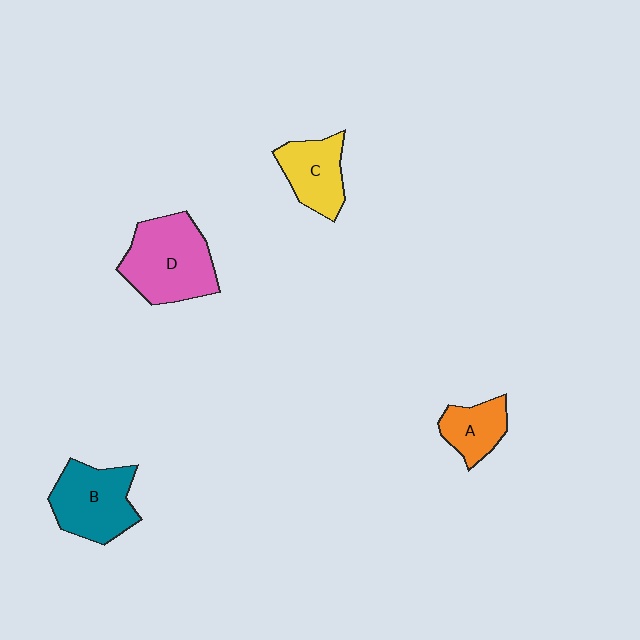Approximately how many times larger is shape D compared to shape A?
Approximately 2.0 times.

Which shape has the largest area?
Shape D (pink).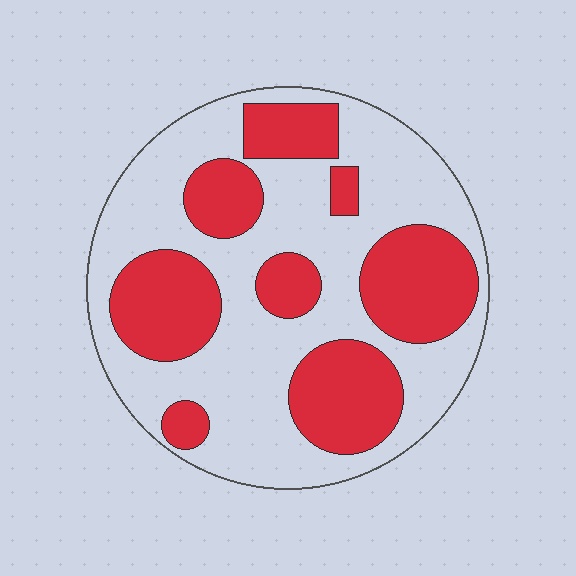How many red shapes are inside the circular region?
8.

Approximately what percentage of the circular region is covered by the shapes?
Approximately 40%.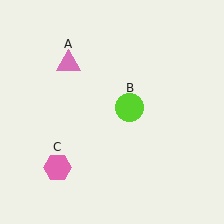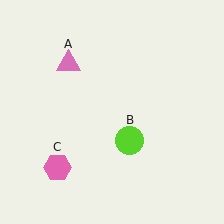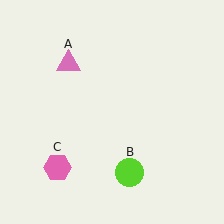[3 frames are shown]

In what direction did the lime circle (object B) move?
The lime circle (object B) moved down.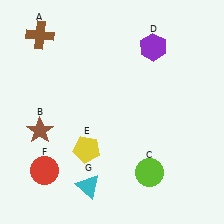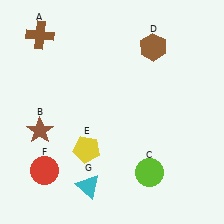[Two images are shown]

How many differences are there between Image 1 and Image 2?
There is 1 difference between the two images.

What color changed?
The hexagon (D) changed from purple in Image 1 to brown in Image 2.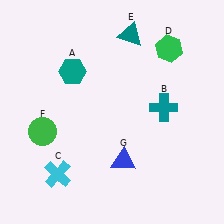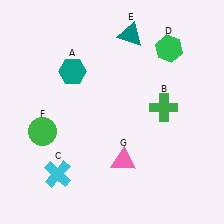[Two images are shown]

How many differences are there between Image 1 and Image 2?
There are 2 differences between the two images.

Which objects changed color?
B changed from teal to green. G changed from blue to pink.